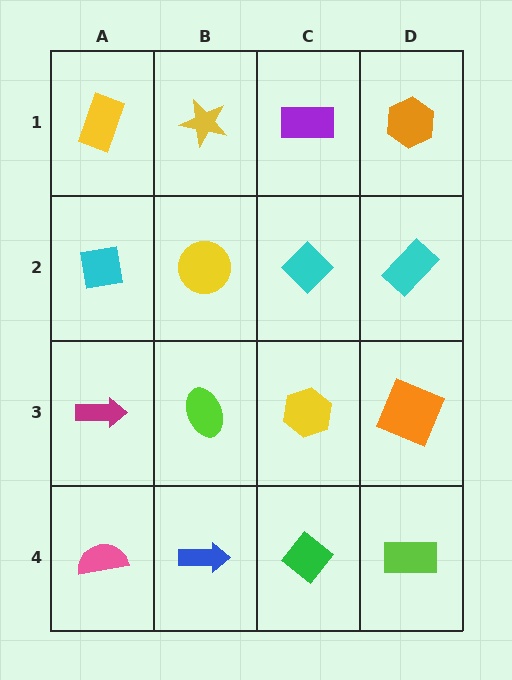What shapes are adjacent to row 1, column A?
A cyan square (row 2, column A), a yellow star (row 1, column B).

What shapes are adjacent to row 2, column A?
A yellow rectangle (row 1, column A), a magenta arrow (row 3, column A), a yellow circle (row 2, column B).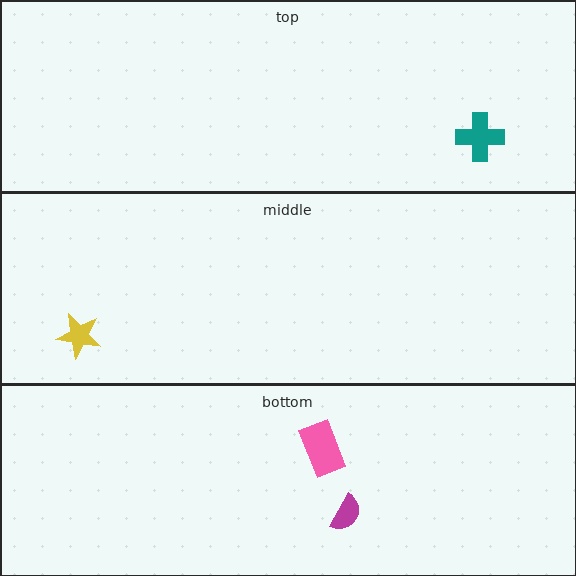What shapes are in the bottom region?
The magenta semicircle, the pink rectangle.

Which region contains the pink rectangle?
The bottom region.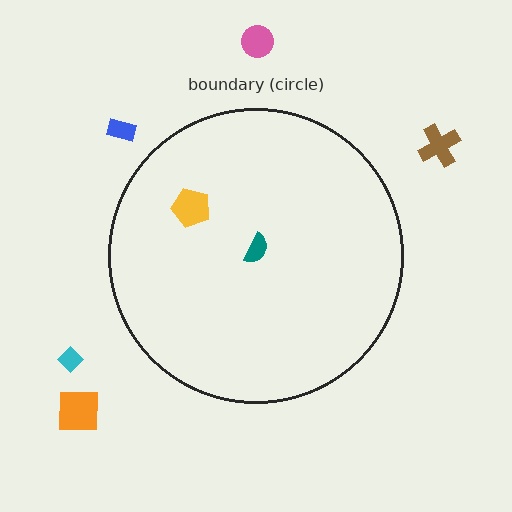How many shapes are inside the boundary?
2 inside, 5 outside.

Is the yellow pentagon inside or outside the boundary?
Inside.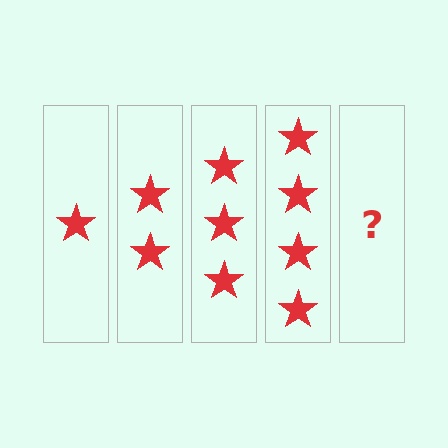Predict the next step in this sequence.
The next step is 5 stars.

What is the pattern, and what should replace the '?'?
The pattern is that each step adds one more star. The '?' should be 5 stars.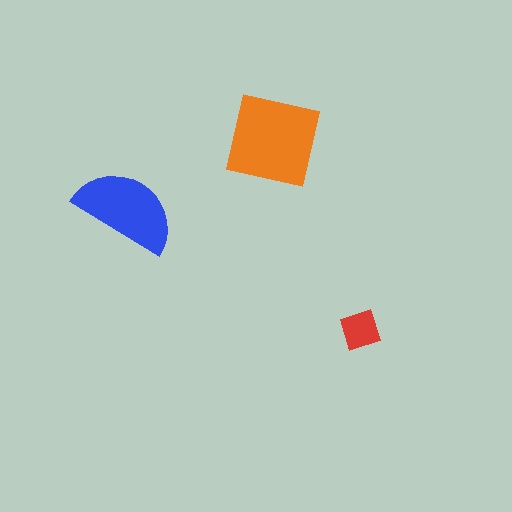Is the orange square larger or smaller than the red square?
Larger.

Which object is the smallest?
The red square.